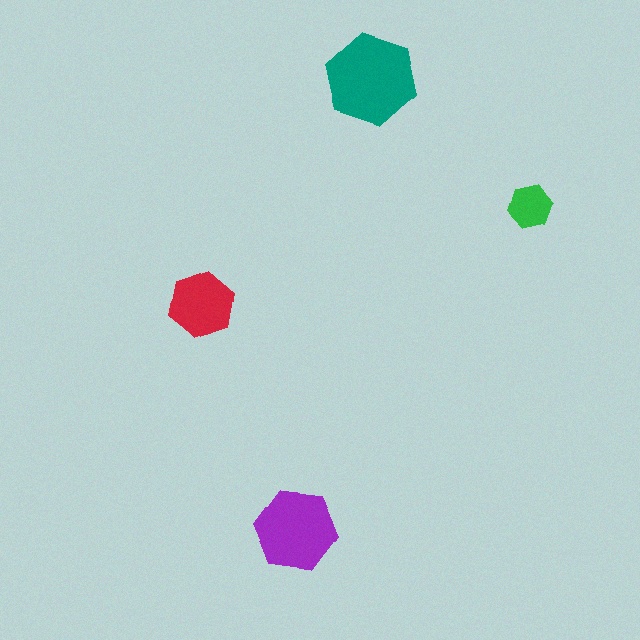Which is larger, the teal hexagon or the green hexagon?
The teal one.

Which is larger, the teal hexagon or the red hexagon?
The teal one.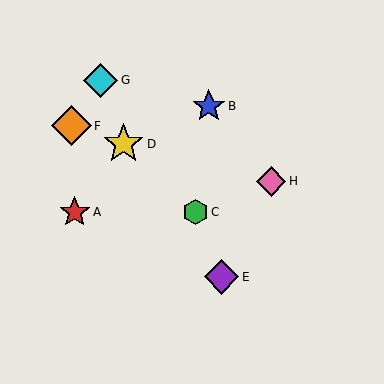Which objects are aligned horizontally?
Objects A, C are aligned horizontally.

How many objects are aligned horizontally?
2 objects (A, C) are aligned horizontally.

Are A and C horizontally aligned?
Yes, both are at y≈212.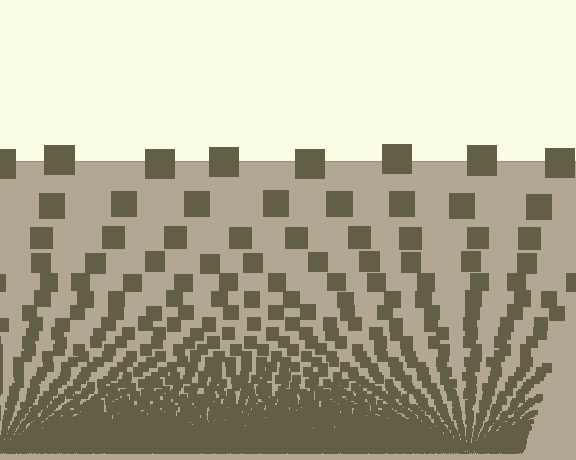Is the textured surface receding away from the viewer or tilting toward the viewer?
The surface appears to tilt toward the viewer. Texture elements get larger and sparser toward the top.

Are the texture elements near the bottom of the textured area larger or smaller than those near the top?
Smaller. The gradient is inverted — elements near the bottom are smaller and denser.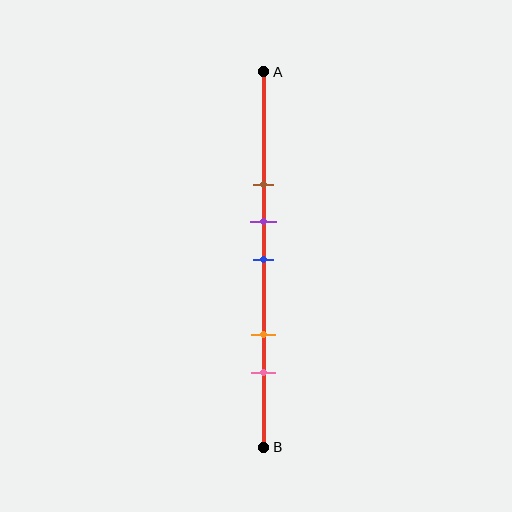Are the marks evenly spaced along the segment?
No, the marks are not evenly spaced.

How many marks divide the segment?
There are 5 marks dividing the segment.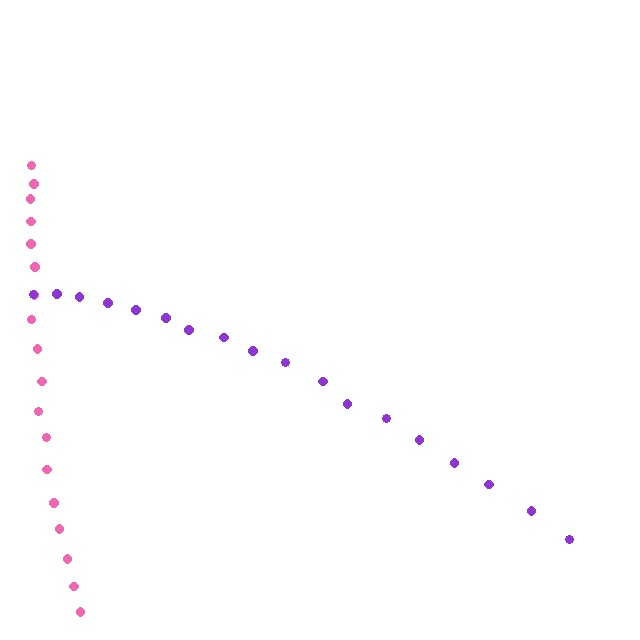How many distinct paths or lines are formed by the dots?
There are 2 distinct paths.